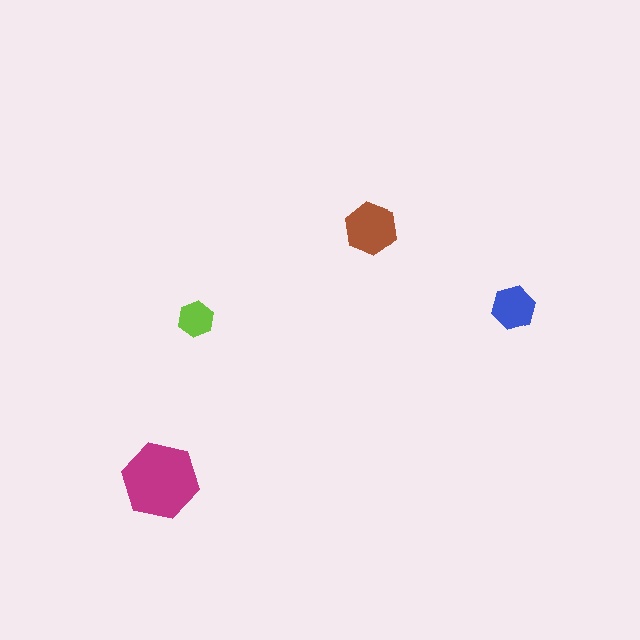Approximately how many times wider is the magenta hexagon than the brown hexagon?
About 1.5 times wider.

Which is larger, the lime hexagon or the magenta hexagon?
The magenta one.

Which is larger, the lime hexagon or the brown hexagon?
The brown one.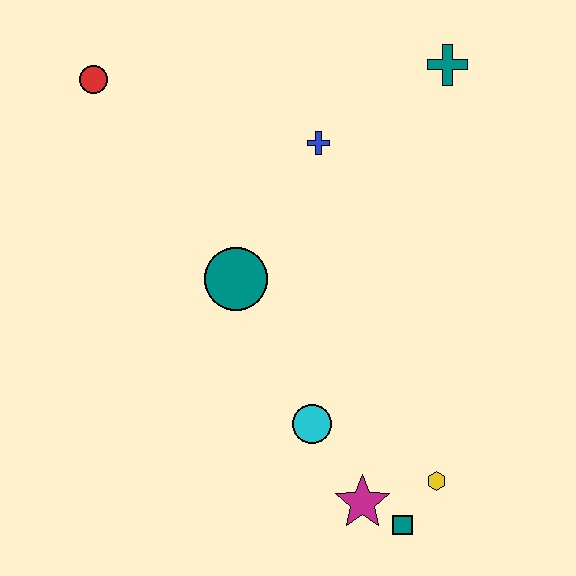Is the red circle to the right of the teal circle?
No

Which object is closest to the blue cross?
The teal cross is closest to the blue cross.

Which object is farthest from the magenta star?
The red circle is farthest from the magenta star.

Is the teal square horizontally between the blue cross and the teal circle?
No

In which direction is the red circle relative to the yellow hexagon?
The red circle is above the yellow hexagon.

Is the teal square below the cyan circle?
Yes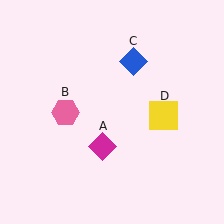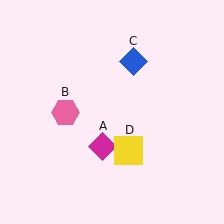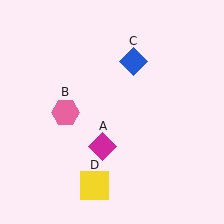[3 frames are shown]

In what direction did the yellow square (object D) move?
The yellow square (object D) moved down and to the left.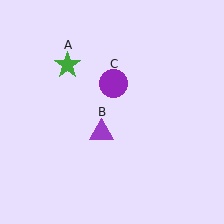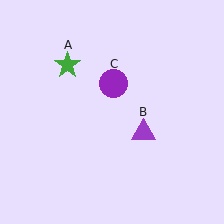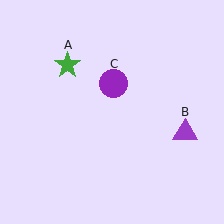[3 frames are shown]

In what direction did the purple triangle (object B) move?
The purple triangle (object B) moved right.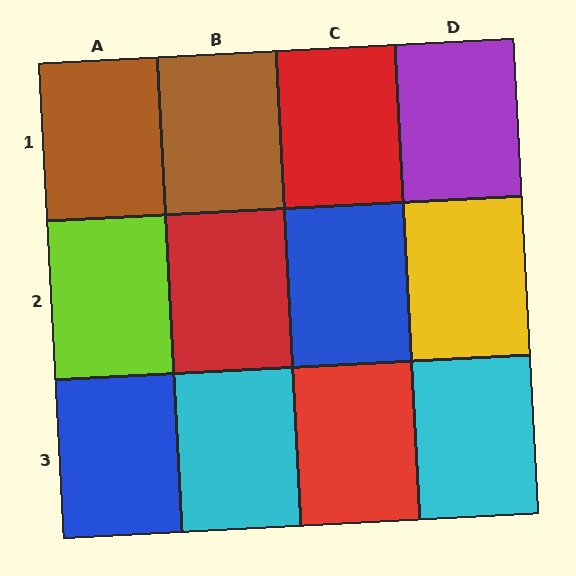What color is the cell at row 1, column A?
Brown.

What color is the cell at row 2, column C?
Blue.